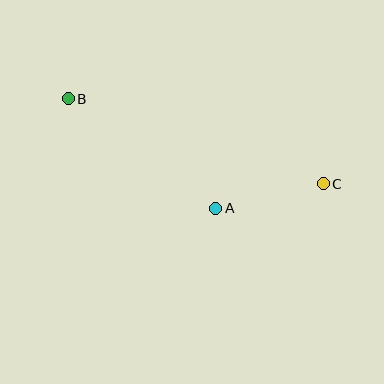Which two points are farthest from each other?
Points B and C are farthest from each other.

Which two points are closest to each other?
Points A and C are closest to each other.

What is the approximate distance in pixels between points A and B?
The distance between A and B is approximately 183 pixels.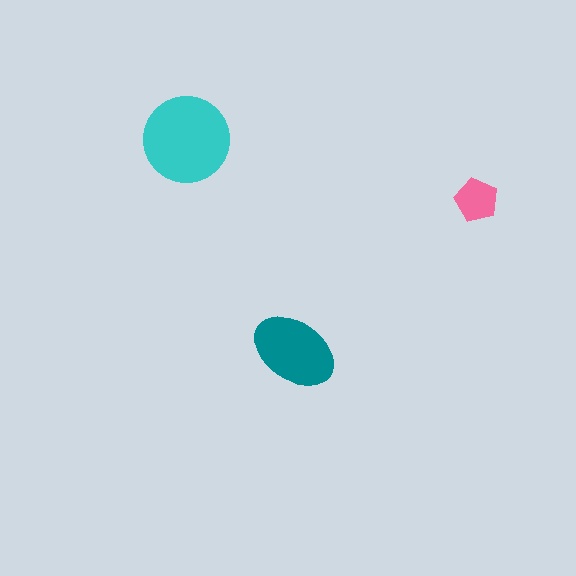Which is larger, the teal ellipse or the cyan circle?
The cyan circle.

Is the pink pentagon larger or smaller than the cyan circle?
Smaller.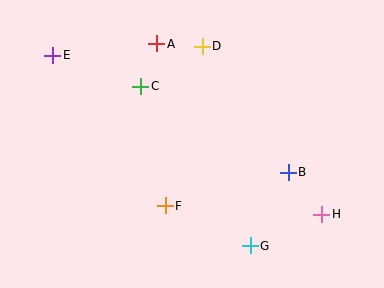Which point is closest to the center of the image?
Point F at (165, 206) is closest to the center.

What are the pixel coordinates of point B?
Point B is at (288, 172).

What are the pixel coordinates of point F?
Point F is at (165, 206).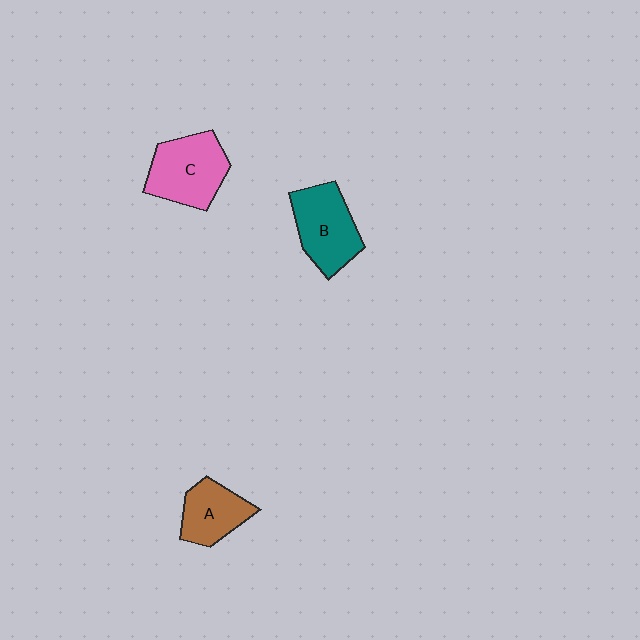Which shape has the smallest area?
Shape A (brown).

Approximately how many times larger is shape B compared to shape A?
Approximately 1.3 times.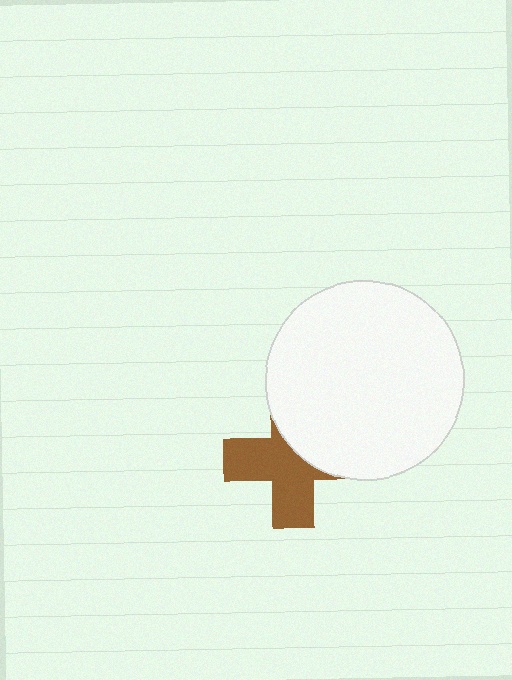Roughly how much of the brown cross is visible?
About half of it is visible (roughly 57%).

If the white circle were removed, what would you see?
You would see the complete brown cross.